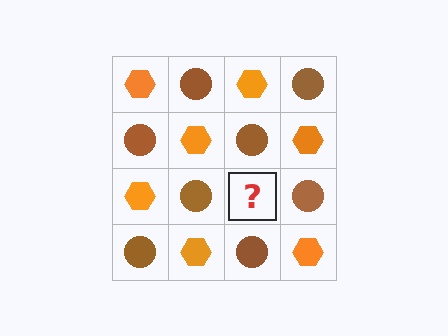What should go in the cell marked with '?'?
The missing cell should contain an orange hexagon.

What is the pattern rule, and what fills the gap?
The rule is that it alternates orange hexagon and brown circle in a checkerboard pattern. The gap should be filled with an orange hexagon.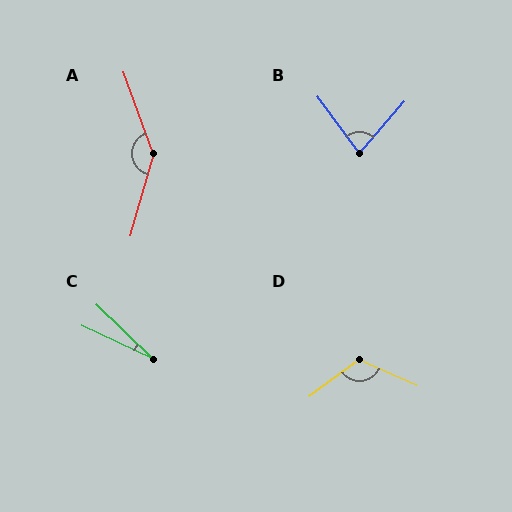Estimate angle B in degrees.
Approximately 77 degrees.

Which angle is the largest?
A, at approximately 144 degrees.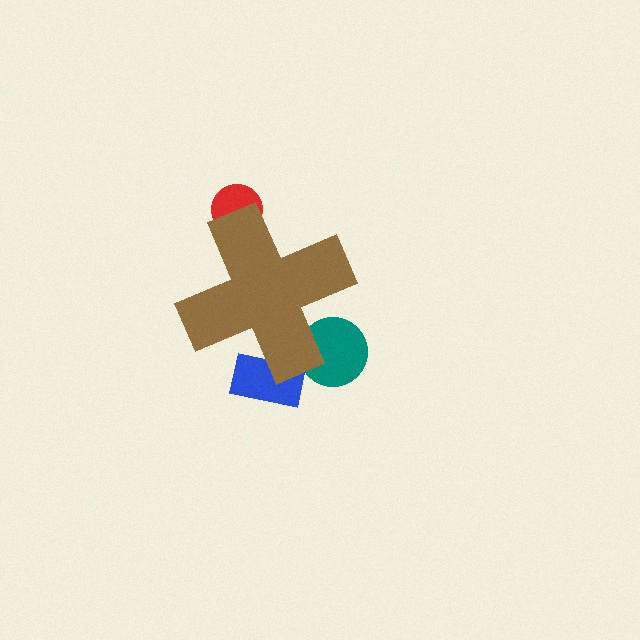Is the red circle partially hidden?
Yes, the red circle is partially hidden behind the brown cross.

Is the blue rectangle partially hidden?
Yes, the blue rectangle is partially hidden behind the brown cross.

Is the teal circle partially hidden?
Yes, the teal circle is partially hidden behind the brown cross.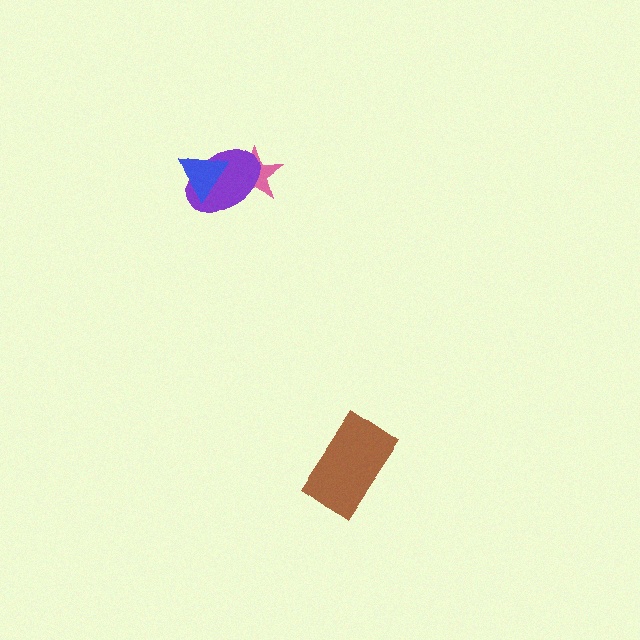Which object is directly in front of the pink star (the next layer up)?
The purple ellipse is directly in front of the pink star.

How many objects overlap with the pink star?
2 objects overlap with the pink star.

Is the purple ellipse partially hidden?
Yes, it is partially covered by another shape.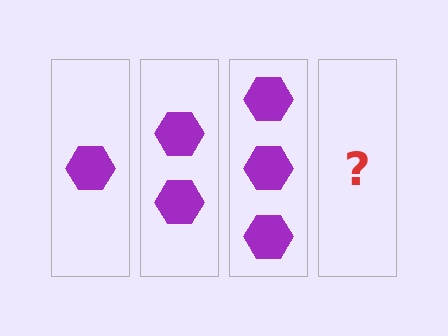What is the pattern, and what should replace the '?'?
The pattern is that each step adds one more hexagon. The '?' should be 4 hexagons.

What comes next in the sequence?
The next element should be 4 hexagons.